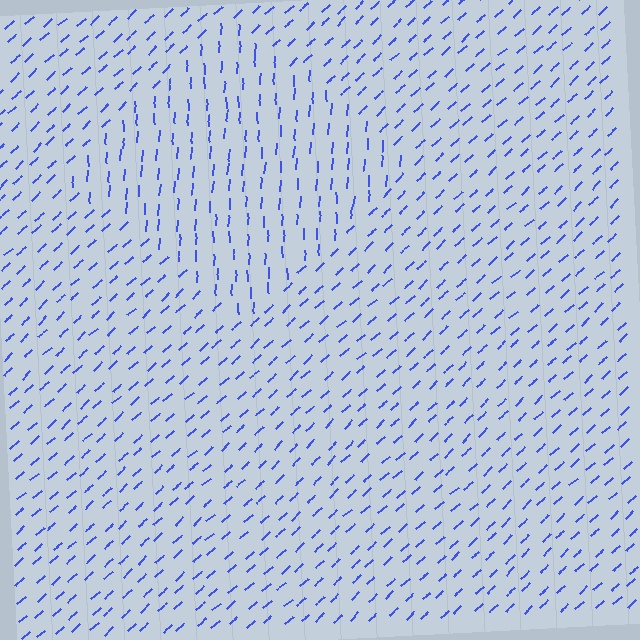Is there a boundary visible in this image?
Yes, there is a texture boundary formed by a change in line orientation.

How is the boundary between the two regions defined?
The boundary is defined purely by a change in line orientation (approximately 45 degrees difference). All lines are the same color and thickness.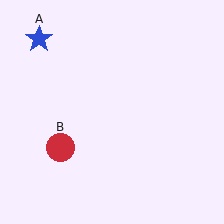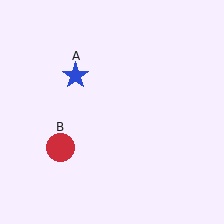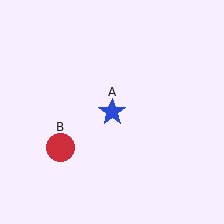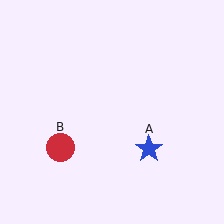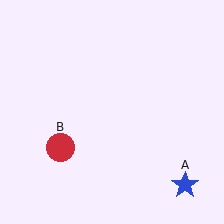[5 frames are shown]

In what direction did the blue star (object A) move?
The blue star (object A) moved down and to the right.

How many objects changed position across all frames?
1 object changed position: blue star (object A).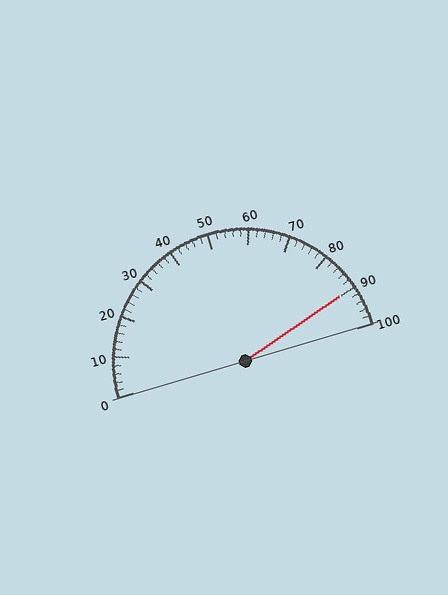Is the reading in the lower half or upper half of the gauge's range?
The reading is in the upper half of the range (0 to 100).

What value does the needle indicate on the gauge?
The needle indicates approximately 90.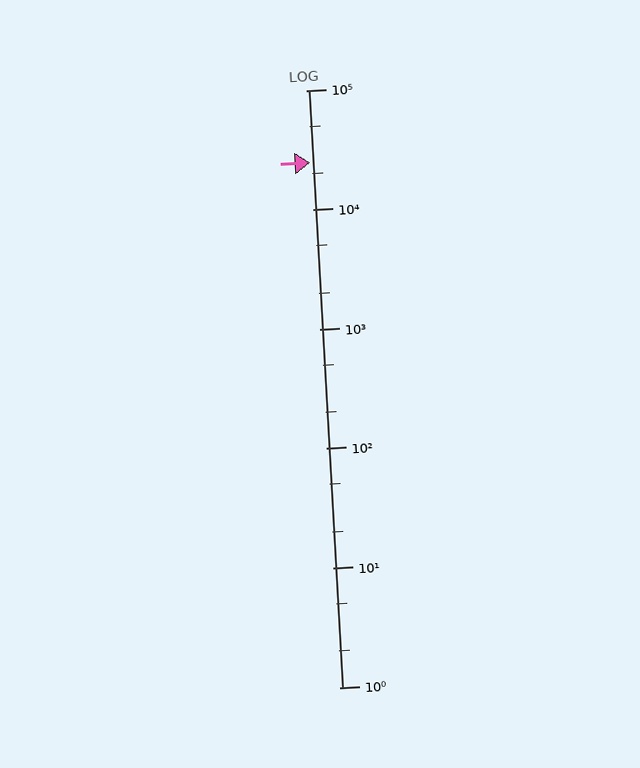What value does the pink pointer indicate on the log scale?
The pointer indicates approximately 25000.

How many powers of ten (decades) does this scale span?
The scale spans 5 decades, from 1 to 100000.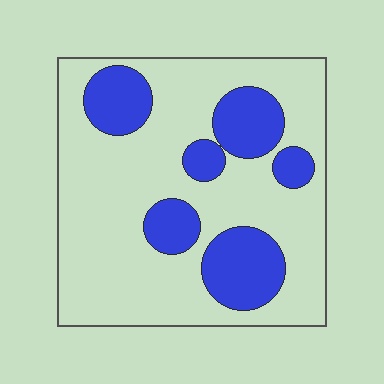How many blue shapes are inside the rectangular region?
6.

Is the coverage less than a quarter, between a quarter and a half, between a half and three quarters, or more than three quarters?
Between a quarter and a half.